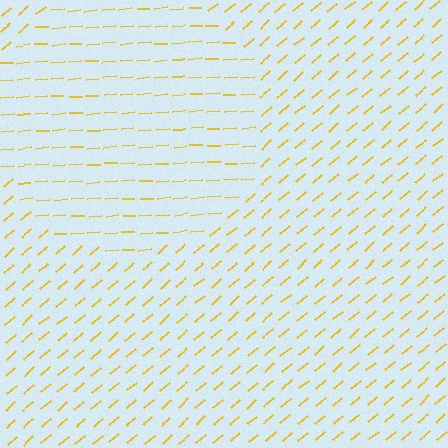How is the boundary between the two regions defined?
The boundary is defined purely by a change in line orientation (approximately 36 degrees difference). All lines are the same color and thickness.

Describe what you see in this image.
The image is filled with small yellow line segments. A circle region in the image has lines oriented differently from the surrounding lines, creating a visible texture boundary.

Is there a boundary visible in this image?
Yes, there is a texture boundary formed by a change in line orientation.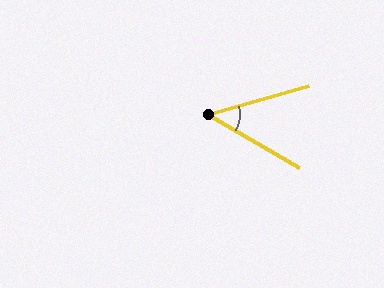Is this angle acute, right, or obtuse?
It is acute.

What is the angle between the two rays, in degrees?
Approximately 46 degrees.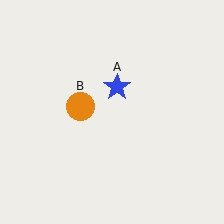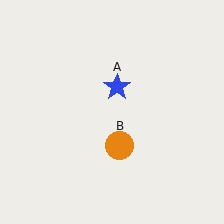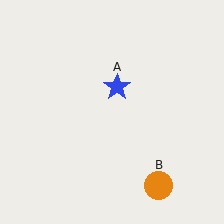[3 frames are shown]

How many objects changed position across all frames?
1 object changed position: orange circle (object B).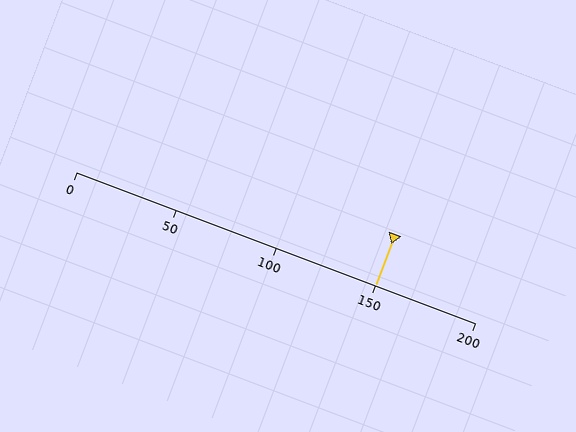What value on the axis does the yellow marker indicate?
The marker indicates approximately 150.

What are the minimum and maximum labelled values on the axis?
The axis runs from 0 to 200.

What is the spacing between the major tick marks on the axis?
The major ticks are spaced 50 apart.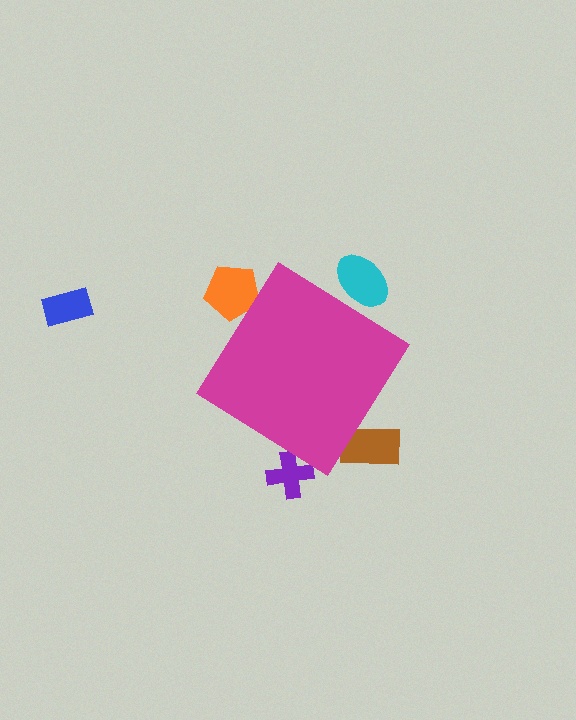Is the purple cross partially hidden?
Yes, the purple cross is partially hidden behind the magenta diamond.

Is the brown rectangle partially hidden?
Yes, the brown rectangle is partially hidden behind the magenta diamond.